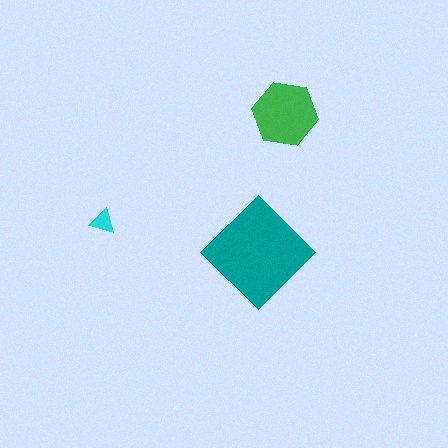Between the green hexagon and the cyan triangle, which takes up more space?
The green hexagon.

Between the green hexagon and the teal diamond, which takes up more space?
The teal diamond.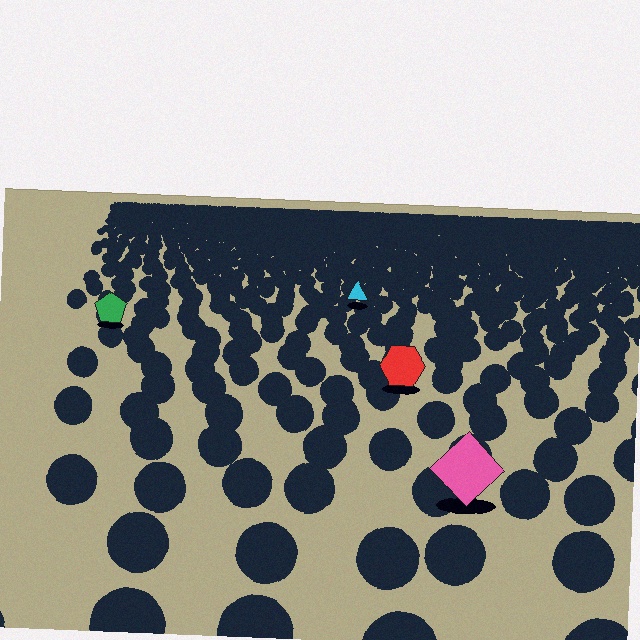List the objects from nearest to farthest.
From nearest to farthest: the pink diamond, the red hexagon, the green pentagon, the cyan triangle.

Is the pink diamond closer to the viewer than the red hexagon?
Yes. The pink diamond is closer — you can tell from the texture gradient: the ground texture is coarser near it.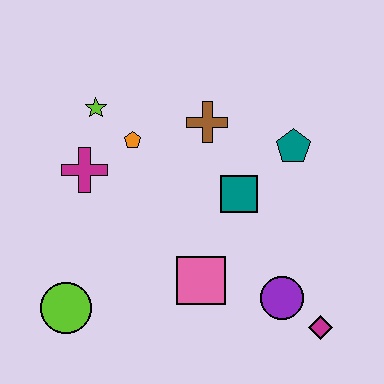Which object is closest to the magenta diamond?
The purple circle is closest to the magenta diamond.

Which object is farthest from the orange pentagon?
The magenta diamond is farthest from the orange pentagon.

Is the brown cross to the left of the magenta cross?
No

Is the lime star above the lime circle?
Yes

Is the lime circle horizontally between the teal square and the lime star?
No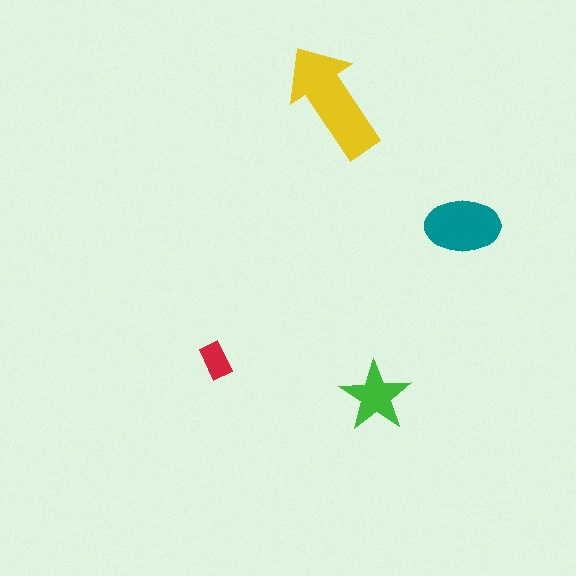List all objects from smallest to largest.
The red rectangle, the green star, the teal ellipse, the yellow arrow.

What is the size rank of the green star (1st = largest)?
3rd.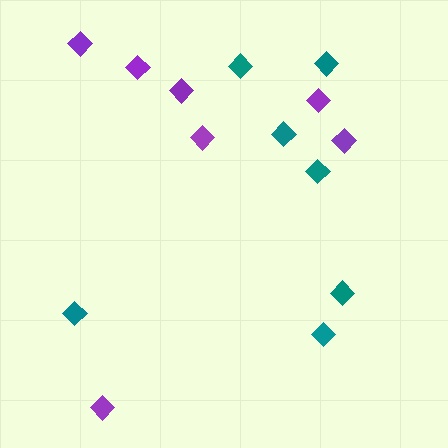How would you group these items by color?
There are 2 groups: one group of purple diamonds (7) and one group of teal diamonds (7).